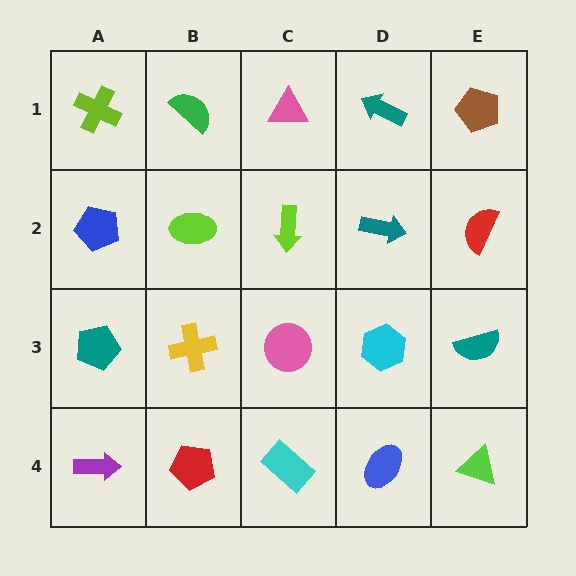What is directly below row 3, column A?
A purple arrow.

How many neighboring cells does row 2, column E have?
3.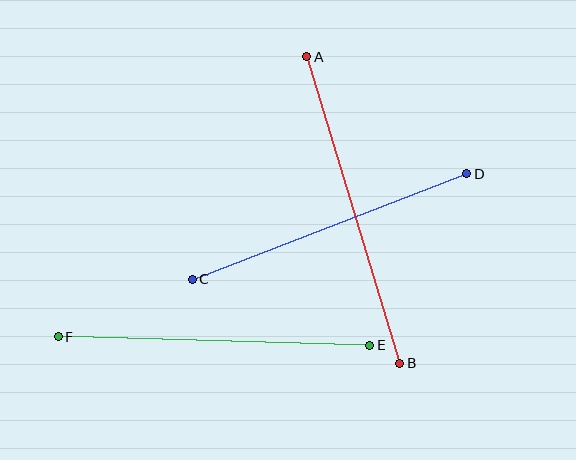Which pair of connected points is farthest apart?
Points A and B are farthest apart.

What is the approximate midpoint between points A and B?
The midpoint is at approximately (353, 210) pixels.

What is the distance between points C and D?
The distance is approximately 294 pixels.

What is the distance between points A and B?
The distance is approximately 320 pixels.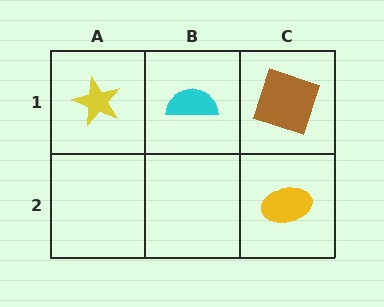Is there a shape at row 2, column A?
No, that cell is empty.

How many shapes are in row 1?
3 shapes.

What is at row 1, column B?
A cyan semicircle.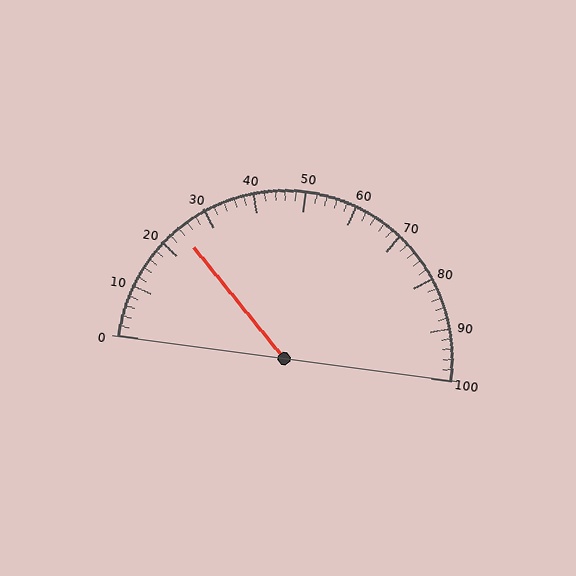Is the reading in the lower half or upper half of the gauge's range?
The reading is in the lower half of the range (0 to 100).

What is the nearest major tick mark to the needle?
The nearest major tick mark is 20.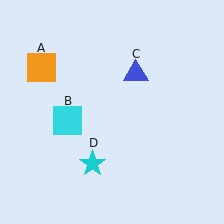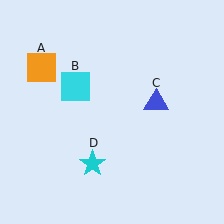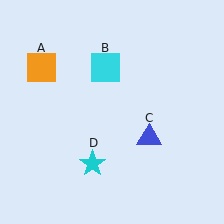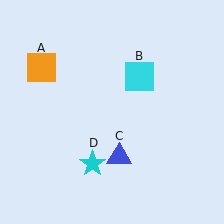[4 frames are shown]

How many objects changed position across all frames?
2 objects changed position: cyan square (object B), blue triangle (object C).